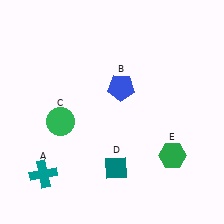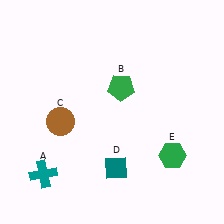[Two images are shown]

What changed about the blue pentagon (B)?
In Image 1, B is blue. In Image 2, it changed to green.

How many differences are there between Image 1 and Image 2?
There are 2 differences between the two images.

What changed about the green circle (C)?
In Image 1, C is green. In Image 2, it changed to brown.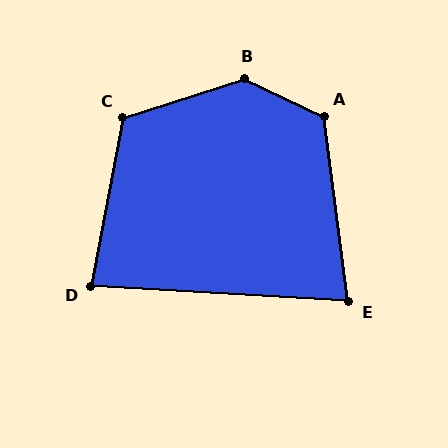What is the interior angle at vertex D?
Approximately 83 degrees (acute).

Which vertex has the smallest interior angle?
E, at approximately 79 degrees.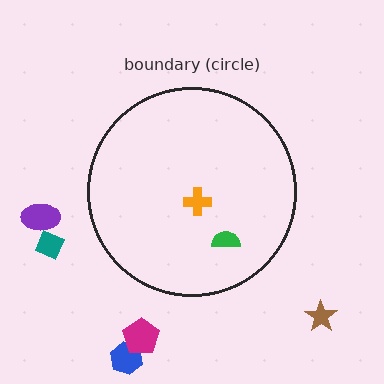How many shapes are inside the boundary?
2 inside, 5 outside.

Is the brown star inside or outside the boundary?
Outside.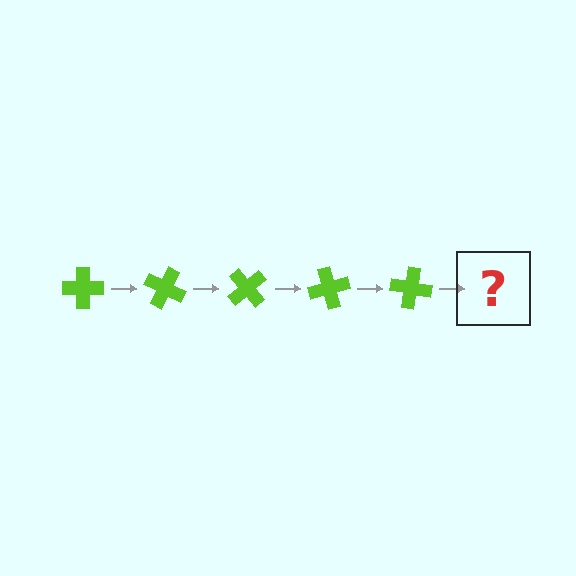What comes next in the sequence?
The next element should be a lime cross rotated 125 degrees.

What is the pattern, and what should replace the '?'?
The pattern is that the cross rotates 25 degrees each step. The '?' should be a lime cross rotated 125 degrees.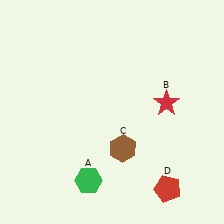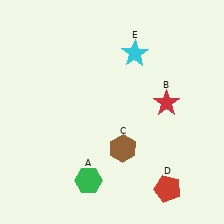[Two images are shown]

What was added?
A cyan star (E) was added in Image 2.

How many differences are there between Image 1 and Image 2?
There is 1 difference between the two images.